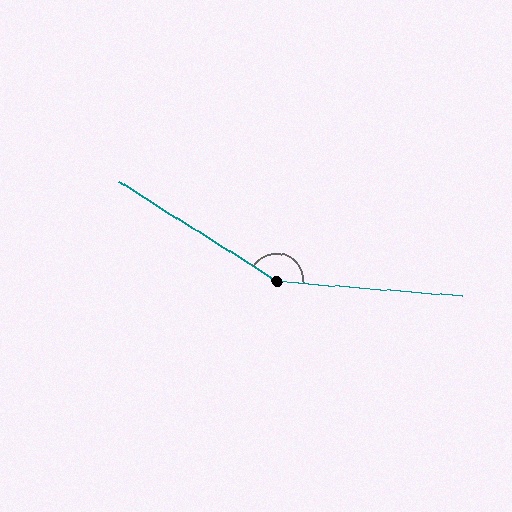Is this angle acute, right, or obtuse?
It is obtuse.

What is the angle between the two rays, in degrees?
Approximately 153 degrees.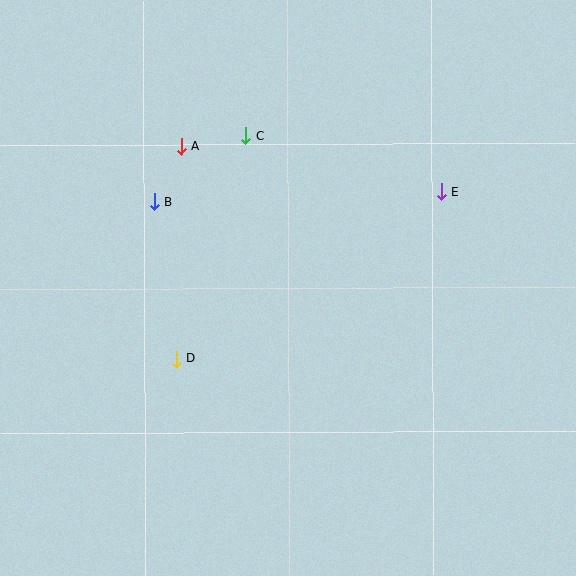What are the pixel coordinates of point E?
Point E is at (441, 192).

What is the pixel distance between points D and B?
The distance between D and B is 159 pixels.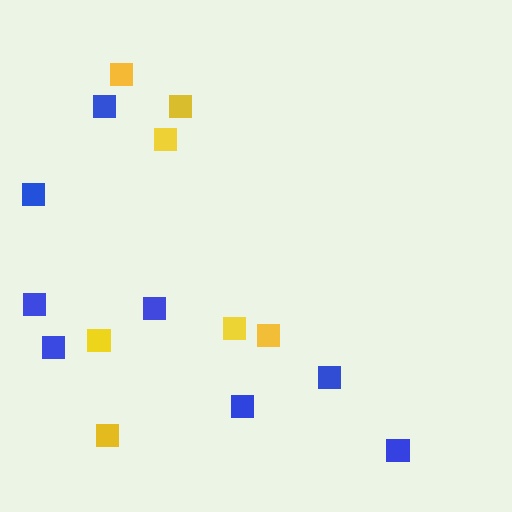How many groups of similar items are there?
There are 2 groups: one group of yellow squares (7) and one group of blue squares (8).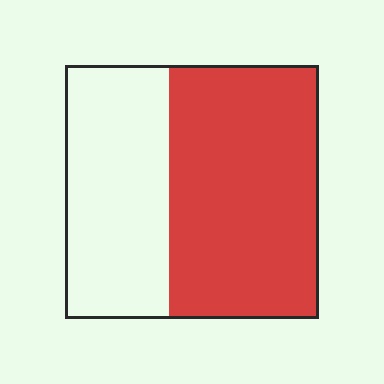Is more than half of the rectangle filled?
Yes.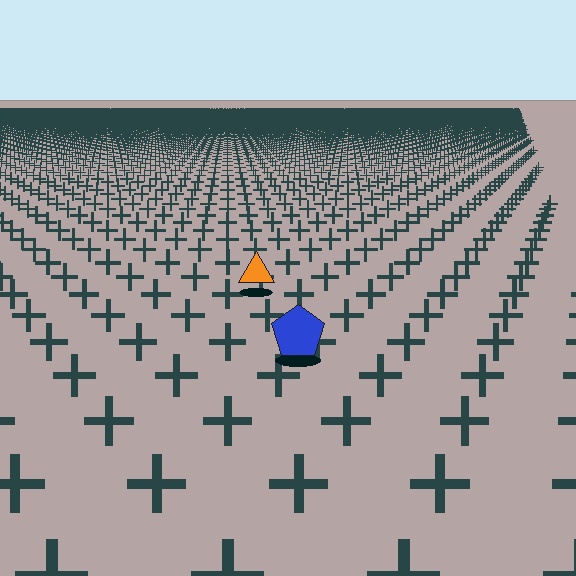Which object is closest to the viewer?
The blue pentagon is closest. The texture marks near it are larger and more spread out.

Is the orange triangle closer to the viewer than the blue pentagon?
No. The blue pentagon is closer — you can tell from the texture gradient: the ground texture is coarser near it.